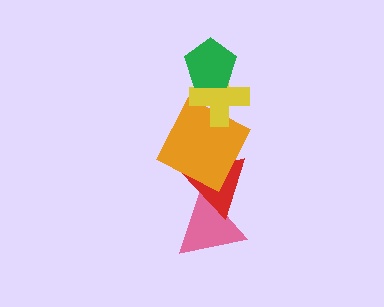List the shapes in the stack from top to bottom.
From top to bottom: the green pentagon, the yellow cross, the orange square, the red triangle, the pink triangle.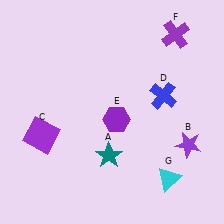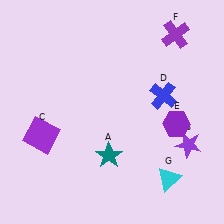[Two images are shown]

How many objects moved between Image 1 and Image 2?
1 object moved between the two images.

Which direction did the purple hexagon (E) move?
The purple hexagon (E) moved right.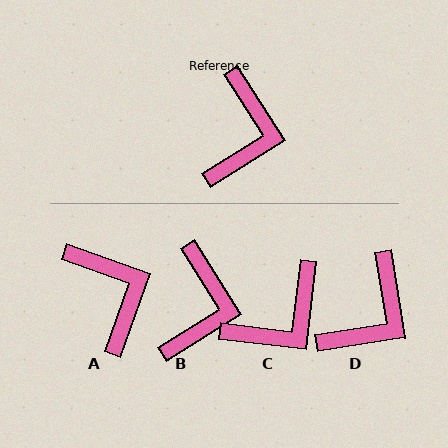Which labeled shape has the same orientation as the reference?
B.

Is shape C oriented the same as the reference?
No, it is off by about 39 degrees.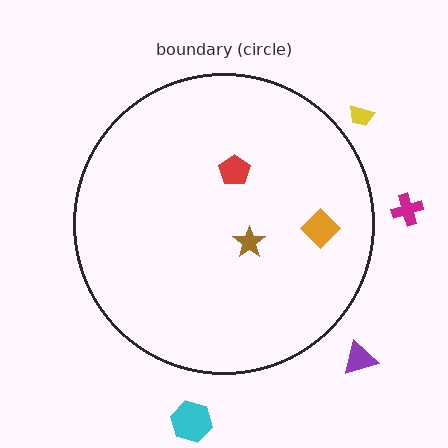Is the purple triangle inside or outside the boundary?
Outside.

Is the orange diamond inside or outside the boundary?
Inside.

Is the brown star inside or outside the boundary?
Inside.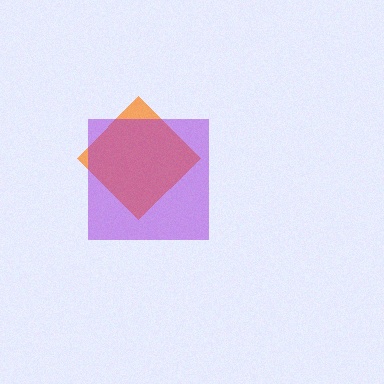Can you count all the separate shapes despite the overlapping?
Yes, there are 2 separate shapes.